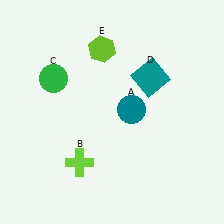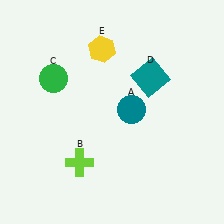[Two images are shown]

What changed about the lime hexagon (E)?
In Image 1, E is lime. In Image 2, it changed to yellow.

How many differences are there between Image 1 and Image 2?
There is 1 difference between the two images.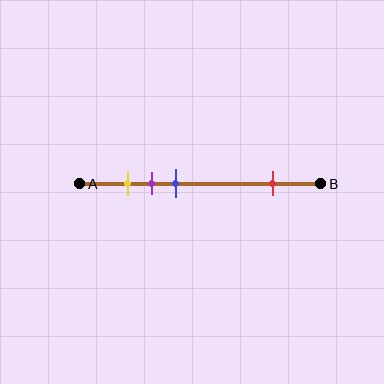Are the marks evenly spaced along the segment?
No, the marks are not evenly spaced.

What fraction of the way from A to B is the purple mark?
The purple mark is approximately 30% (0.3) of the way from A to B.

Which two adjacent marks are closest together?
The yellow and purple marks are the closest adjacent pair.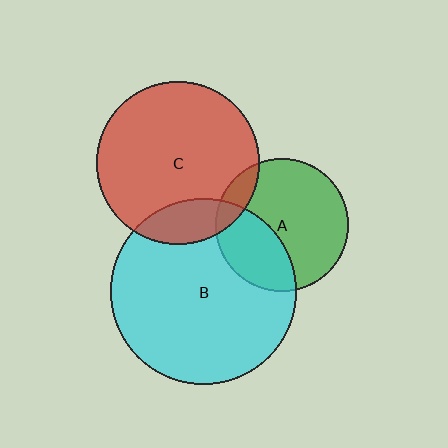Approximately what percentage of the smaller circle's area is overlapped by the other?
Approximately 35%.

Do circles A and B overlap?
Yes.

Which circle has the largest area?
Circle B (cyan).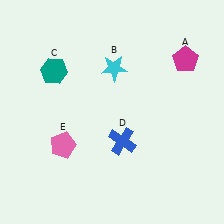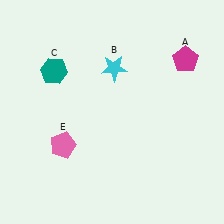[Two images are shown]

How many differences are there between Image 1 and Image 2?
There is 1 difference between the two images.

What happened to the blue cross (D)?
The blue cross (D) was removed in Image 2. It was in the bottom-right area of Image 1.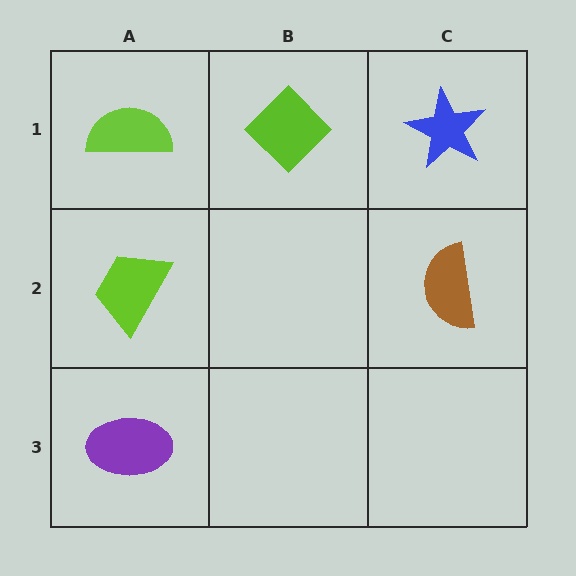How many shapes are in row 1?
3 shapes.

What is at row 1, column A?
A lime semicircle.